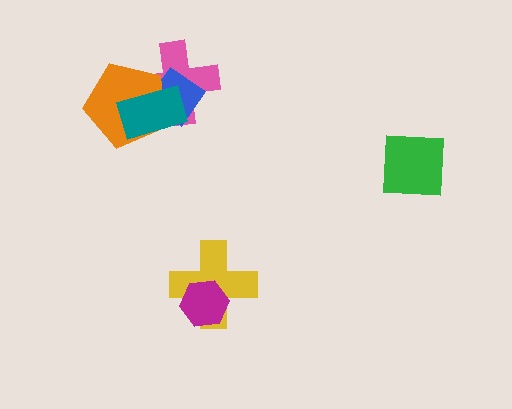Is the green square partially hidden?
No, no other shape covers it.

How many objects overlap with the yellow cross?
1 object overlaps with the yellow cross.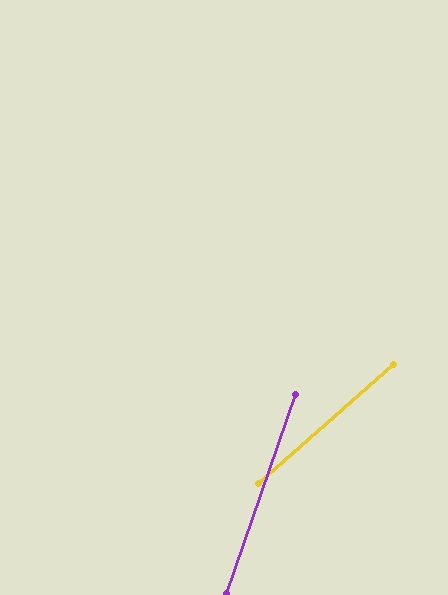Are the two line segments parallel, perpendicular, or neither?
Neither parallel nor perpendicular — they differ by about 29°.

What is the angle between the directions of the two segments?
Approximately 29 degrees.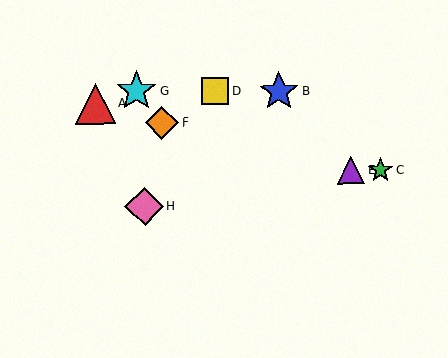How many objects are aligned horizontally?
2 objects (C, E) are aligned horizontally.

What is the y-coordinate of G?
Object G is at y≈91.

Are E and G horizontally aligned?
No, E is at y≈170 and G is at y≈91.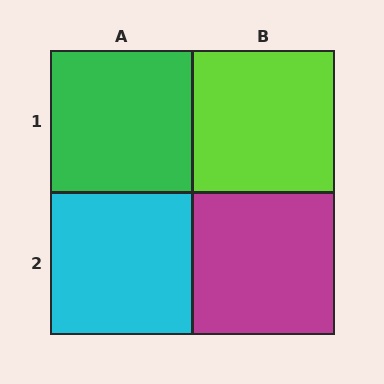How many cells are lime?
1 cell is lime.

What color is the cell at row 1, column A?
Green.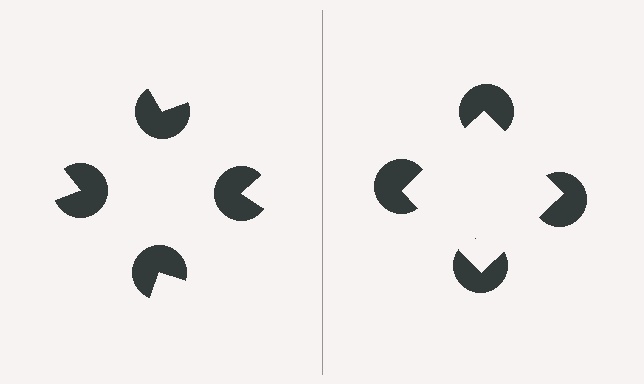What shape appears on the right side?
An illusory square.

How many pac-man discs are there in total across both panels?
8 — 4 on each side.